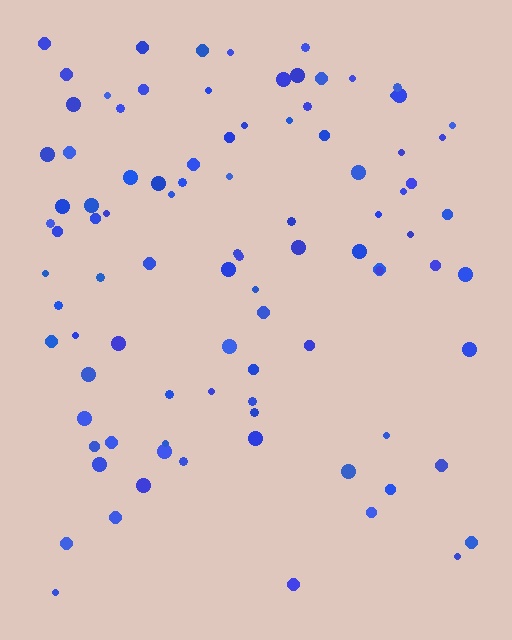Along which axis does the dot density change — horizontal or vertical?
Vertical.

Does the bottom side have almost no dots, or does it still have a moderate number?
Still a moderate number, just noticeably fewer than the top.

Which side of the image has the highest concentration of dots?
The top.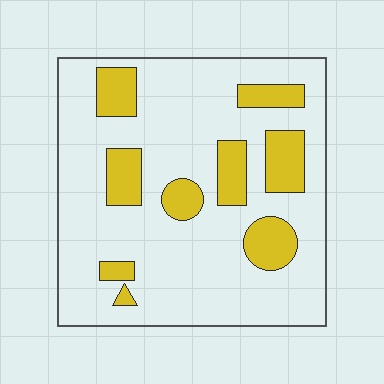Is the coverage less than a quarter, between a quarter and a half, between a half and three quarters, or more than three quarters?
Less than a quarter.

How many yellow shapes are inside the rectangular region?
9.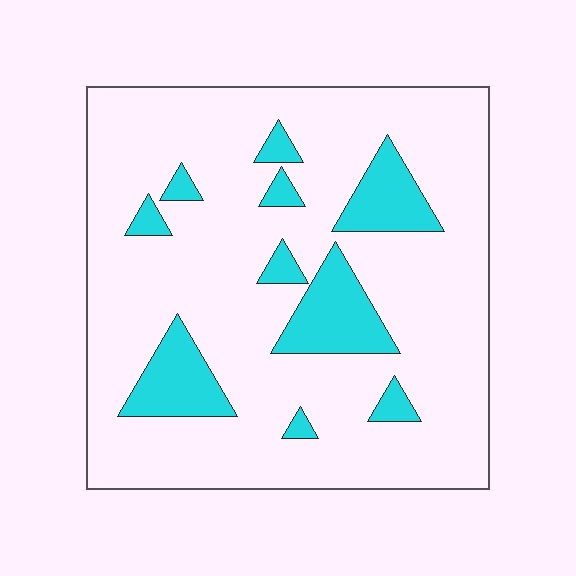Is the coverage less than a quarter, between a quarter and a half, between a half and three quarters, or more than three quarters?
Less than a quarter.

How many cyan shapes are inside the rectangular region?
10.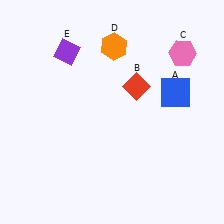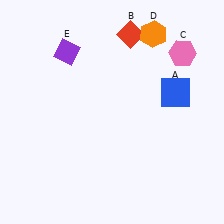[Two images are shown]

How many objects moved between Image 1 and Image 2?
2 objects moved between the two images.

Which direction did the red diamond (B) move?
The red diamond (B) moved up.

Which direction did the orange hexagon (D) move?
The orange hexagon (D) moved right.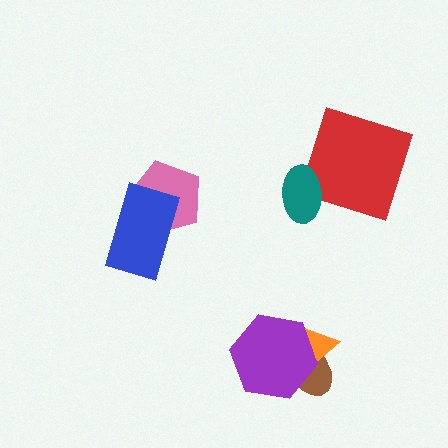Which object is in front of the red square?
The teal ellipse is in front of the red square.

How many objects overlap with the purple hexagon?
2 objects overlap with the purple hexagon.